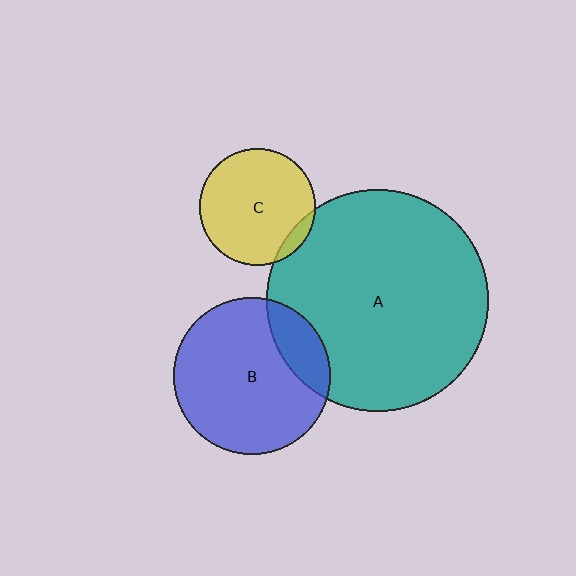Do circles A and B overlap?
Yes.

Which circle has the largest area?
Circle A (teal).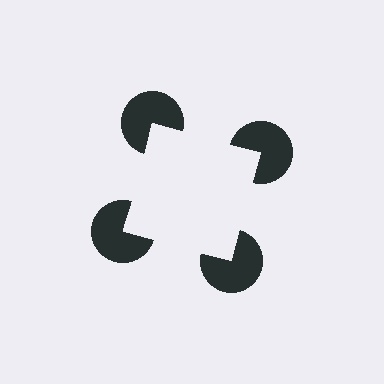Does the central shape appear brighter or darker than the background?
It typically appears slightly brighter than the background, even though no actual brightness change is drawn.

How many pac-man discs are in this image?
There are 4 — one at each vertex of the illusory square.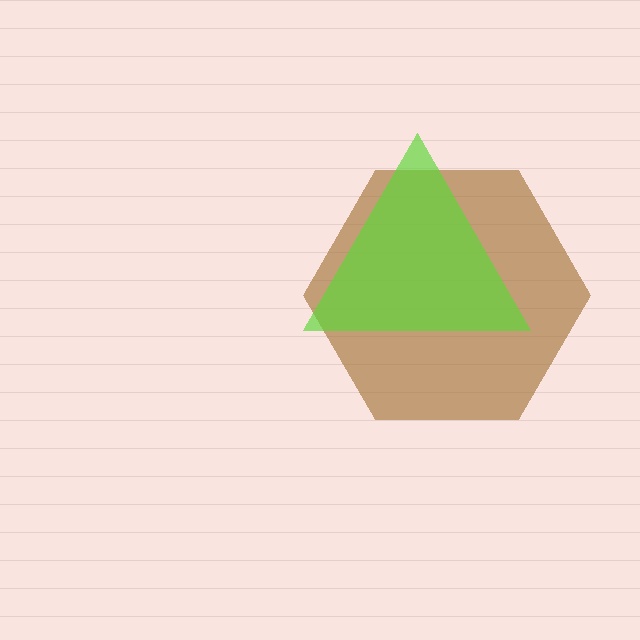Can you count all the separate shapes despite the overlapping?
Yes, there are 2 separate shapes.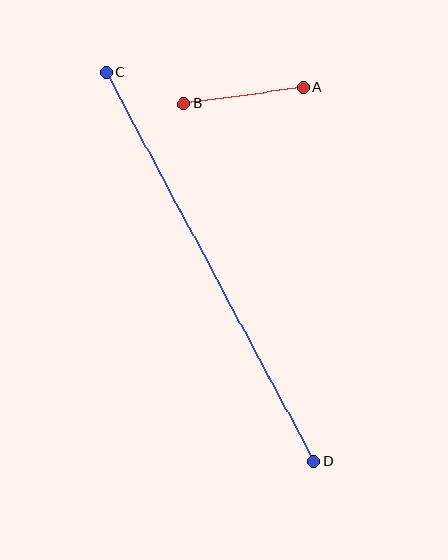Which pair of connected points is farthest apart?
Points C and D are farthest apart.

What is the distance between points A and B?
The distance is approximately 120 pixels.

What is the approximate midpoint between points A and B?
The midpoint is at approximately (243, 96) pixels.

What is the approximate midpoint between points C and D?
The midpoint is at approximately (210, 267) pixels.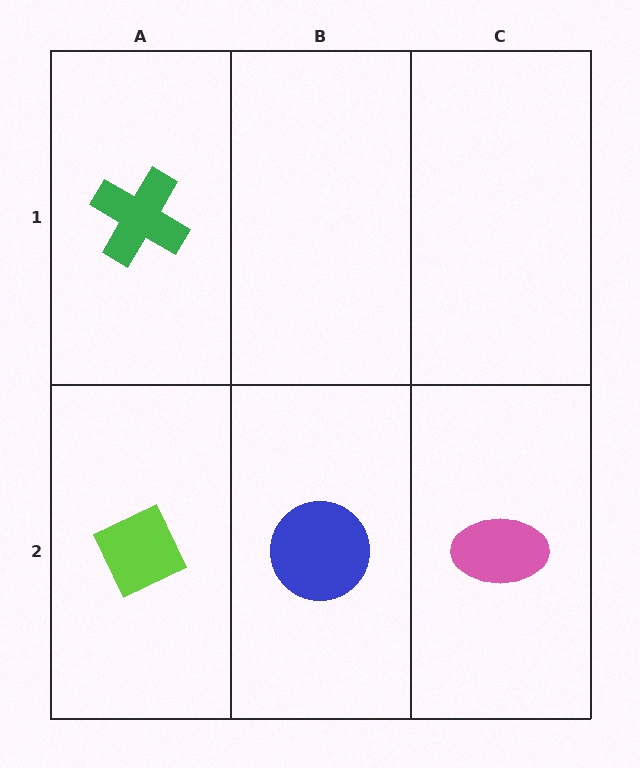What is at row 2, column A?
A lime diamond.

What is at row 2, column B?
A blue circle.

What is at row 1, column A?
A green cross.